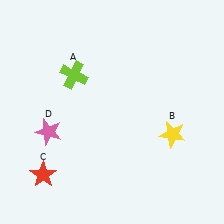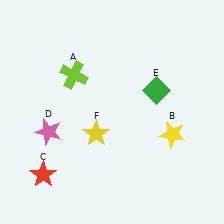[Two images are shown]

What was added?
A green diamond (E), a yellow star (F) were added in Image 2.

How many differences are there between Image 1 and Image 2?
There are 2 differences between the two images.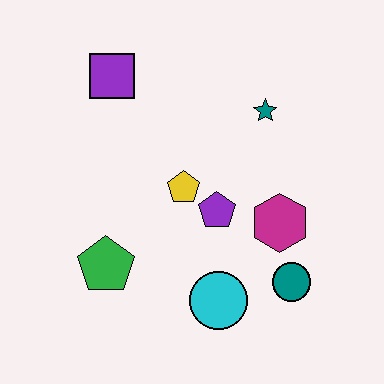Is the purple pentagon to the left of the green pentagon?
No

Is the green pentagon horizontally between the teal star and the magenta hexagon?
No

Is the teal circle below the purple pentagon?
Yes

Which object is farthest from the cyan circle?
The purple square is farthest from the cyan circle.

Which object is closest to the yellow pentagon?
The purple pentagon is closest to the yellow pentagon.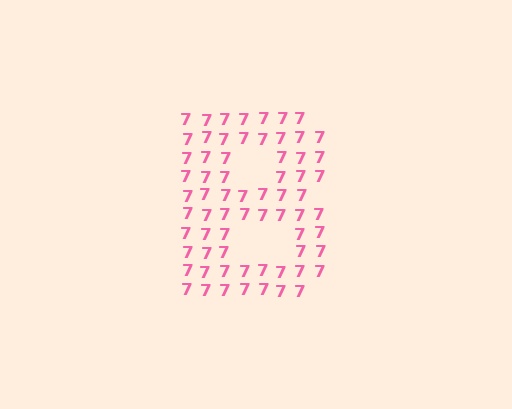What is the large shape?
The large shape is the letter B.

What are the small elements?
The small elements are digit 7's.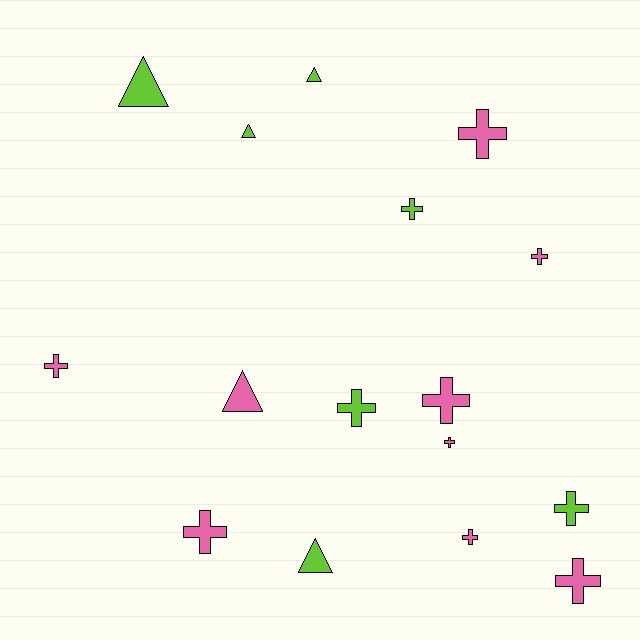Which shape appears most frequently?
Cross, with 11 objects.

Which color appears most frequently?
Pink, with 9 objects.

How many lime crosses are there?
There are 3 lime crosses.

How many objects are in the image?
There are 16 objects.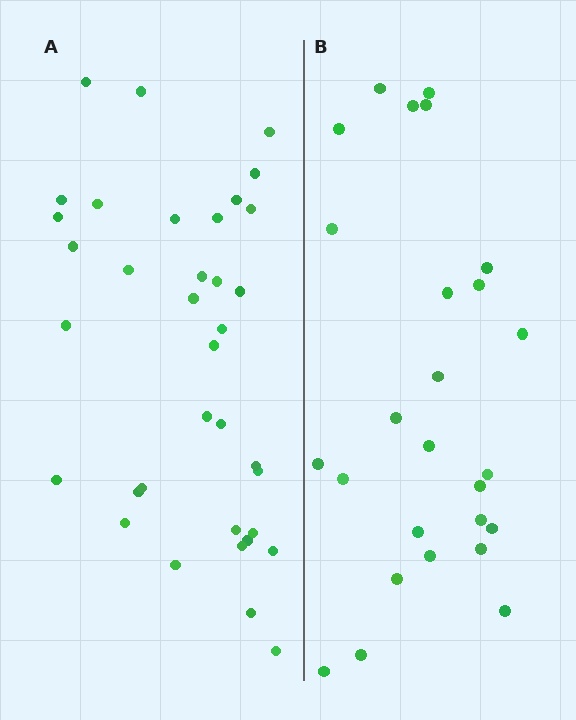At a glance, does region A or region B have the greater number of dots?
Region A (the left region) has more dots.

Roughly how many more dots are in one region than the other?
Region A has roughly 10 or so more dots than region B.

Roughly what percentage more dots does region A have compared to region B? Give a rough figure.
About 40% more.